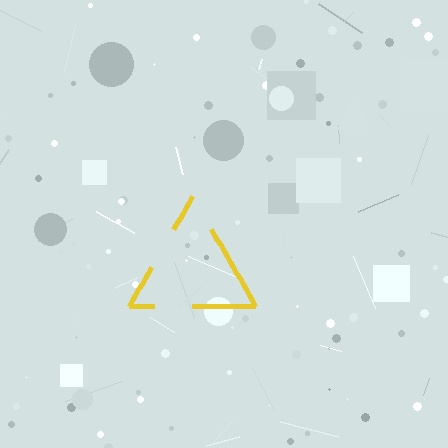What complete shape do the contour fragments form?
The contour fragments form a triangle.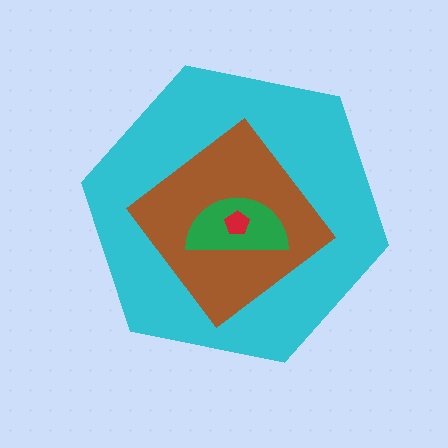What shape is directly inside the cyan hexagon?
The brown diamond.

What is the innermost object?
The red pentagon.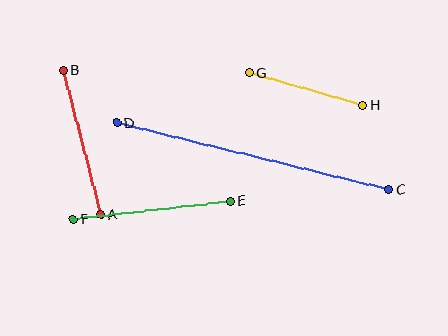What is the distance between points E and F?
The distance is approximately 158 pixels.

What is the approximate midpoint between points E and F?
The midpoint is at approximately (152, 210) pixels.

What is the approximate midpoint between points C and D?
The midpoint is at approximately (252, 156) pixels.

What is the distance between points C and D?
The distance is approximately 280 pixels.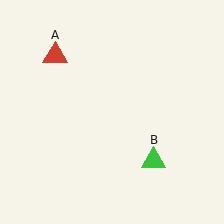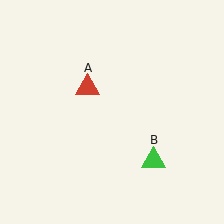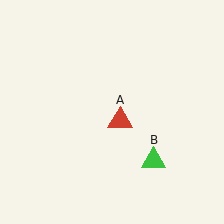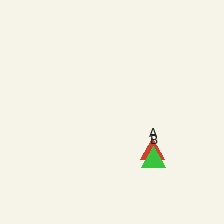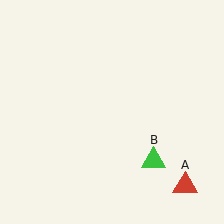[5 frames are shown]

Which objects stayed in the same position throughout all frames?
Green triangle (object B) remained stationary.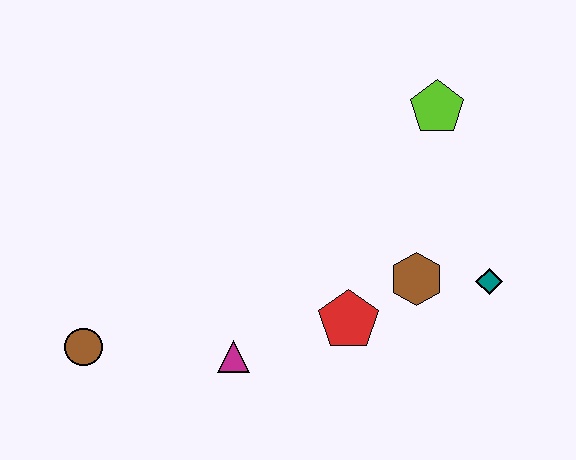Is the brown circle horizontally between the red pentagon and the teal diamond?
No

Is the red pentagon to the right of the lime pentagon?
No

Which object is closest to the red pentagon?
The brown hexagon is closest to the red pentagon.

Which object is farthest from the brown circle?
The lime pentagon is farthest from the brown circle.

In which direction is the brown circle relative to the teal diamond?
The brown circle is to the left of the teal diamond.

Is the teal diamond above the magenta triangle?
Yes